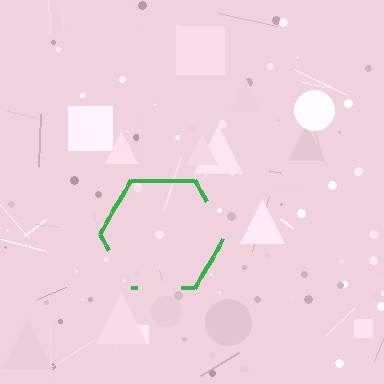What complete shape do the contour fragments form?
The contour fragments form a hexagon.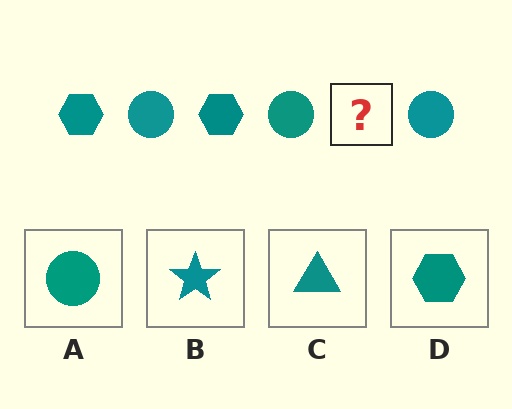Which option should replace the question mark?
Option D.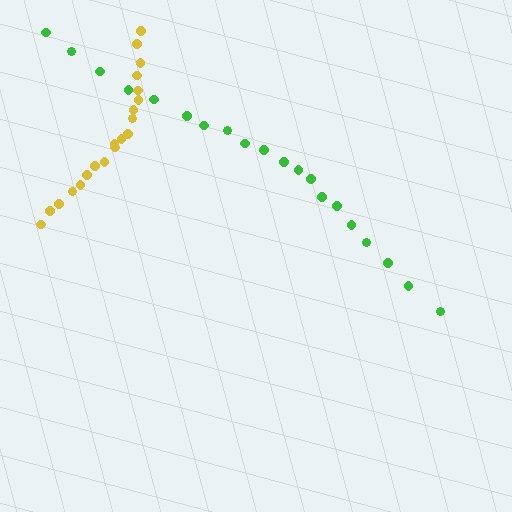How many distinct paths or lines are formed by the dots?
There are 2 distinct paths.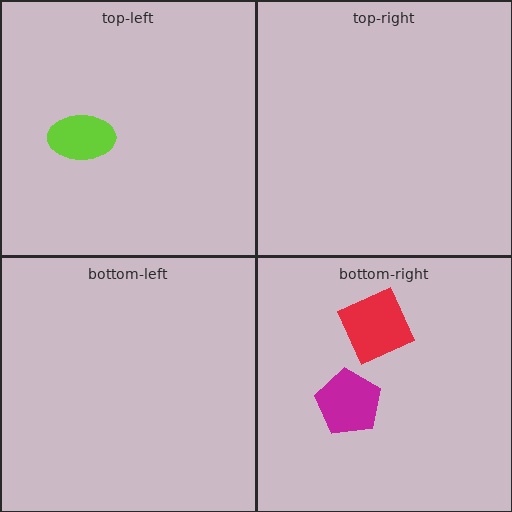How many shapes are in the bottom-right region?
2.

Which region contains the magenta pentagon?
The bottom-right region.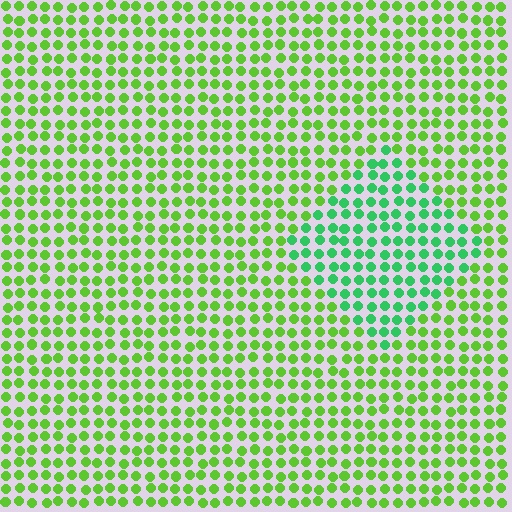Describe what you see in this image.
The image is filled with small lime elements in a uniform arrangement. A diamond-shaped region is visible where the elements are tinted to a slightly different hue, forming a subtle color boundary.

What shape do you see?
I see a diamond.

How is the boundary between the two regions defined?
The boundary is defined purely by a slight shift in hue (about 37 degrees). Spacing, size, and orientation are identical on both sides.